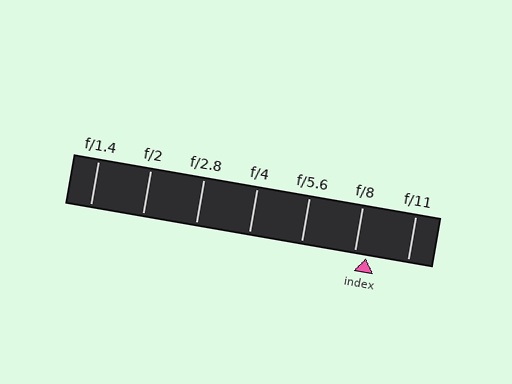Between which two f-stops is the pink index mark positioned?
The index mark is between f/8 and f/11.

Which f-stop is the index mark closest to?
The index mark is closest to f/8.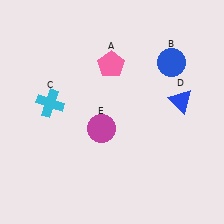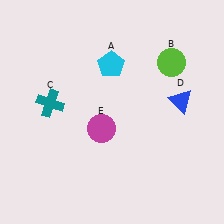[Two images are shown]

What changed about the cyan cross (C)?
In Image 1, C is cyan. In Image 2, it changed to teal.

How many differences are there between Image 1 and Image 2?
There are 3 differences between the two images.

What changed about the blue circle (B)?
In Image 1, B is blue. In Image 2, it changed to lime.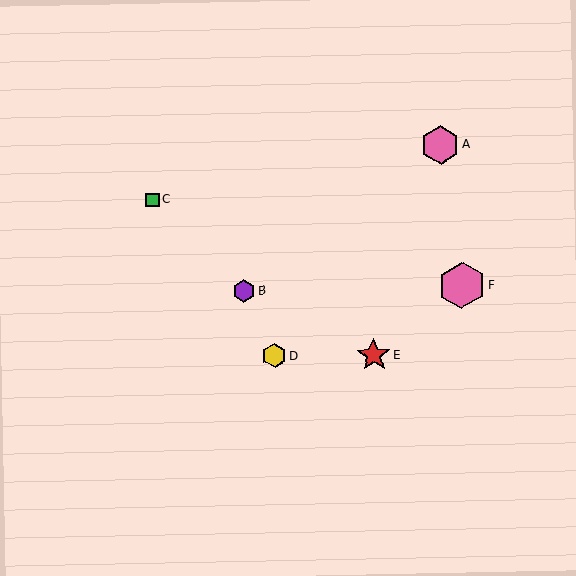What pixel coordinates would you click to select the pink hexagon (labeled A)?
Click at (440, 145) to select the pink hexagon A.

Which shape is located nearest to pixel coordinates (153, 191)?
The green square (labeled C) at (153, 200) is nearest to that location.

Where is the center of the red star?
The center of the red star is at (374, 355).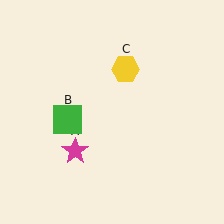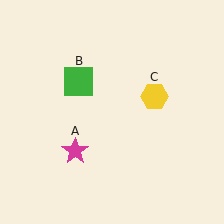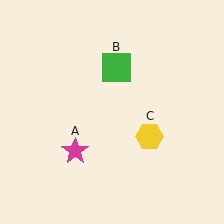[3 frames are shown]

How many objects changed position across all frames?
2 objects changed position: green square (object B), yellow hexagon (object C).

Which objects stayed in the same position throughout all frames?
Magenta star (object A) remained stationary.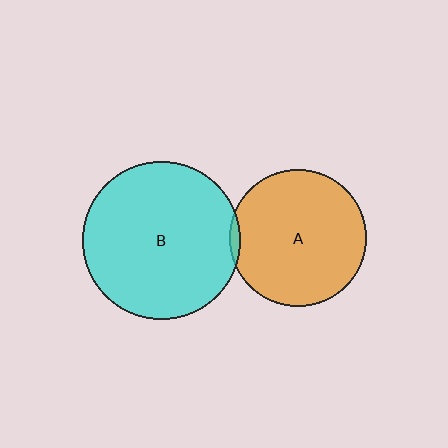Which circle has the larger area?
Circle B (cyan).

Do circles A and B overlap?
Yes.